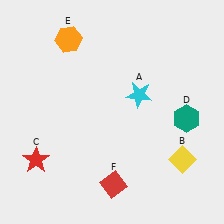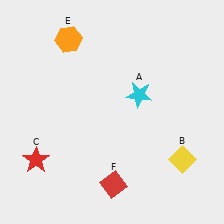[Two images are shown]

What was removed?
The teal hexagon (D) was removed in Image 2.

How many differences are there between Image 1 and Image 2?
There is 1 difference between the two images.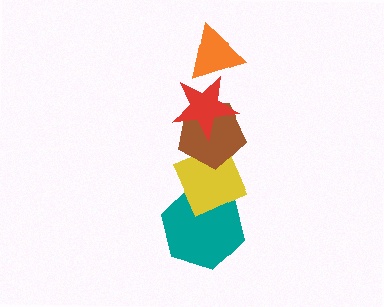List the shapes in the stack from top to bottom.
From top to bottom: the orange triangle, the red star, the brown pentagon, the yellow diamond, the teal hexagon.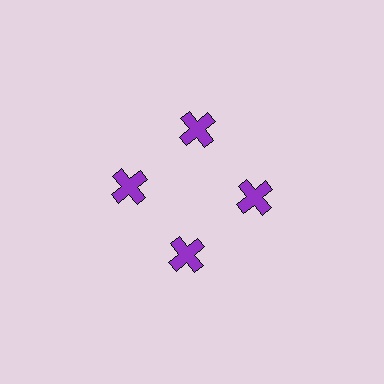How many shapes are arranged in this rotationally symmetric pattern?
There are 4 shapes, arranged in 4 groups of 1.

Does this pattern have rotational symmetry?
Yes, this pattern has 4-fold rotational symmetry. It looks the same after rotating 90 degrees around the center.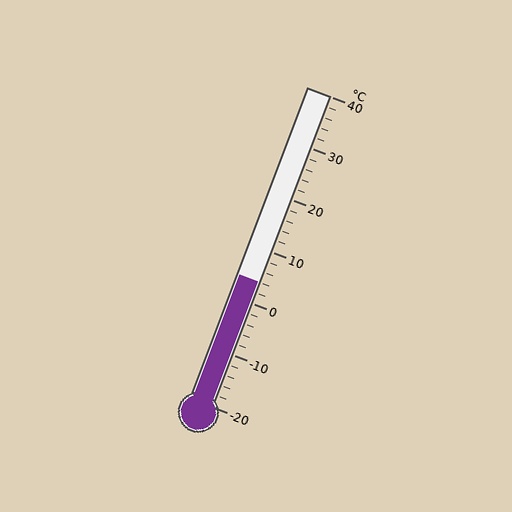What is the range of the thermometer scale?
The thermometer scale ranges from -20°C to 40°C.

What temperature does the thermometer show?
The thermometer shows approximately 4°C.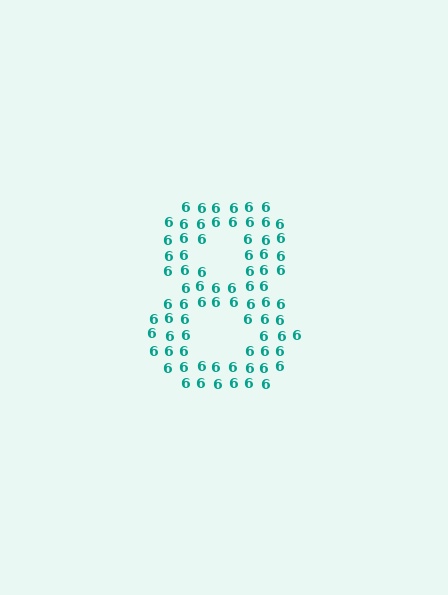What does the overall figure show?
The overall figure shows the digit 8.